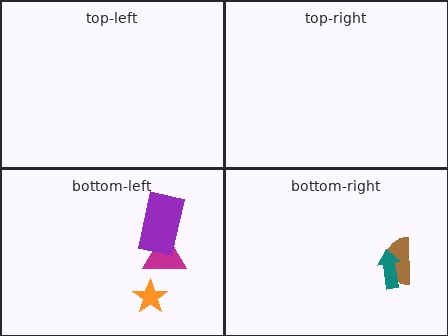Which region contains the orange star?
The bottom-left region.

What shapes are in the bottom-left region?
The orange star, the magenta triangle, the purple rectangle.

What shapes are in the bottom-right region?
The brown semicircle, the teal arrow.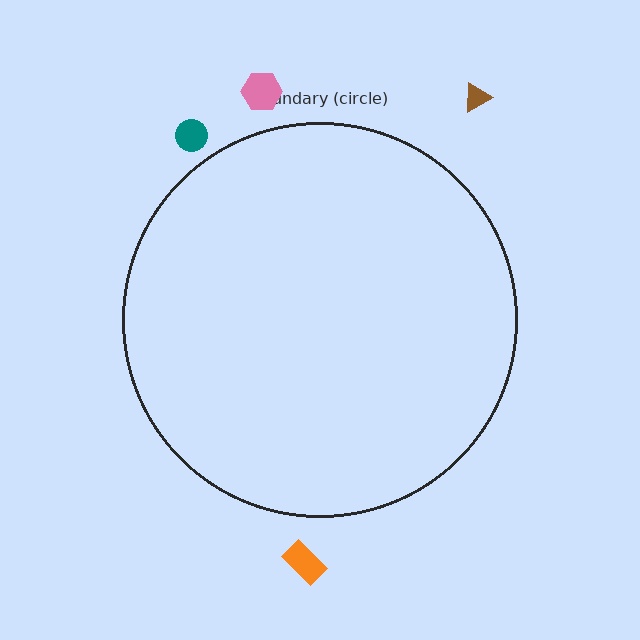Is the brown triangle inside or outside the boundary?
Outside.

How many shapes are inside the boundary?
0 inside, 4 outside.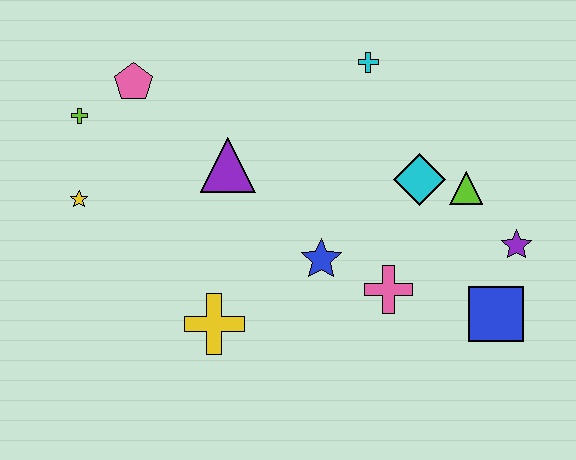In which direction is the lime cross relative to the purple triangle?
The lime cross is to the left of the purple triangle.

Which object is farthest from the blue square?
The lime cross is farthest from the blue square.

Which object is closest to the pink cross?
The blue star is closest to the pink cross.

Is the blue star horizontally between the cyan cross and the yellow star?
Yes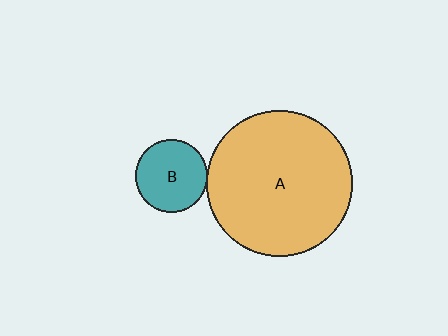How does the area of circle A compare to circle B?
Approximately 4.1 times.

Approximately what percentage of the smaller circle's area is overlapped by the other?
Approximately 5%.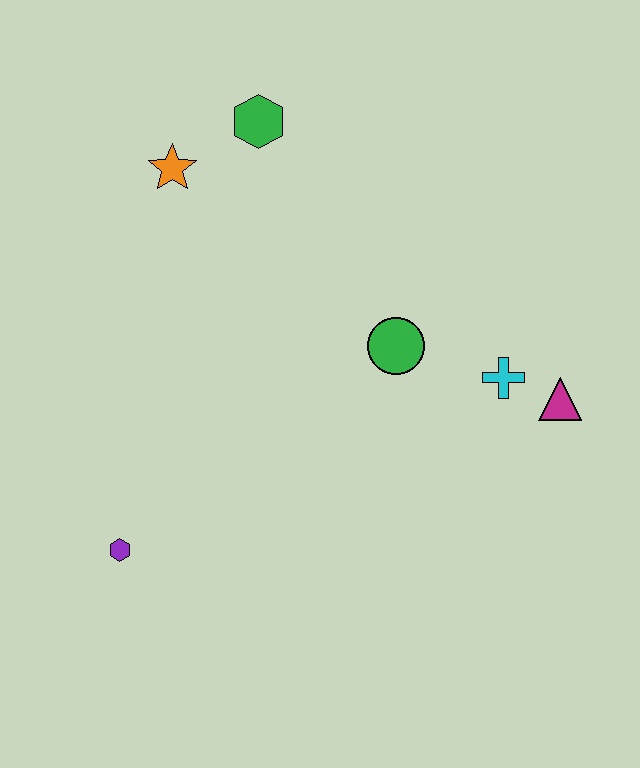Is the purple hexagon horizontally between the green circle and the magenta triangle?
No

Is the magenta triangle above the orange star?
No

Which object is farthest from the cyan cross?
The purple hexagon is farthest from the cyan cross.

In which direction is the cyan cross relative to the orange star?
The cyan cross is to the right of the orange star.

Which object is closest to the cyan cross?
The magenta triangle is closest to the cyan cross.